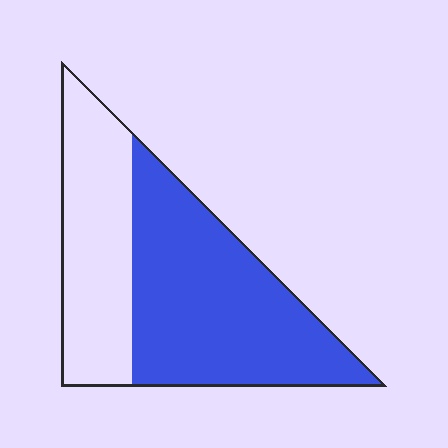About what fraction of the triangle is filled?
About three fifths (3/5).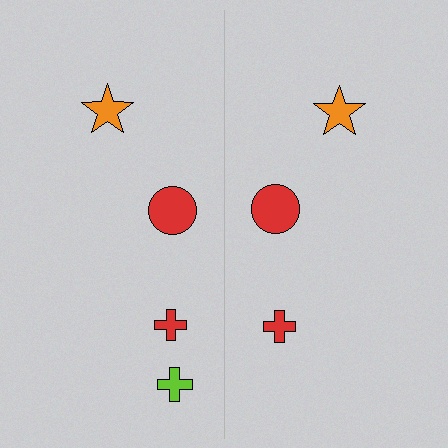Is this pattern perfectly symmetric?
No, the pattern is not perfectly symmetric. A lime cross is missing from the right side.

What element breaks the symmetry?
A lime cross is missing from the right side.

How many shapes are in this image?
There are 7 shapes in this image.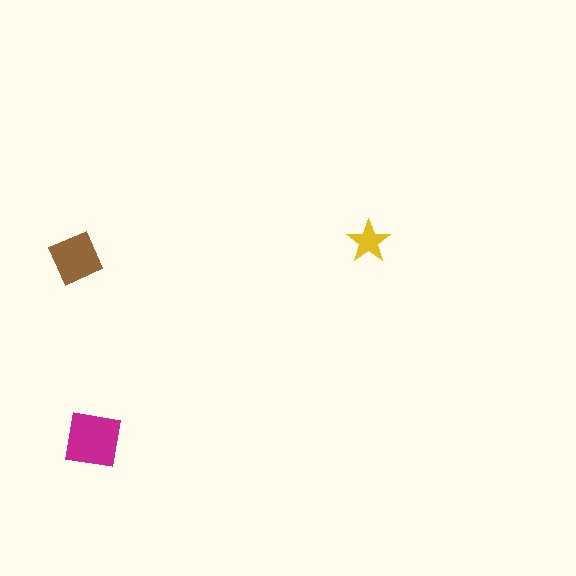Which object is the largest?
The magenta square.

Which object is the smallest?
The yellow star.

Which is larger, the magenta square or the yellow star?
The magenta square.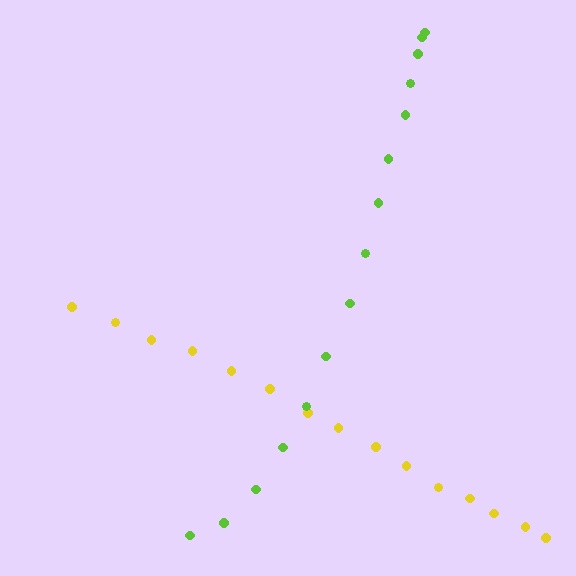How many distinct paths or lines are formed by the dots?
There are 2 distinct paths.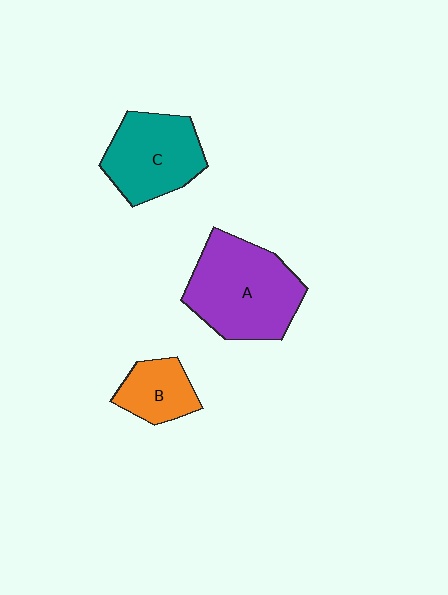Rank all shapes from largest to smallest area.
From largest to smallest: A (purple), C (teal), B (orange).